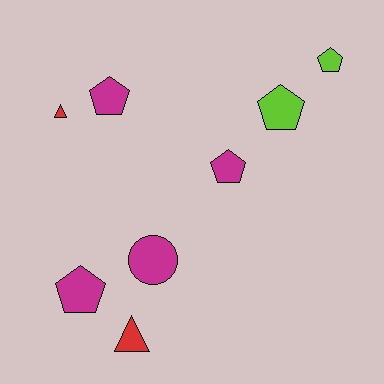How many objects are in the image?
There are 8 objects.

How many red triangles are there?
There are 2 red triangles.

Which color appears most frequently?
Magenta, with 4 objects.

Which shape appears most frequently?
Pentagon, with 5 objects.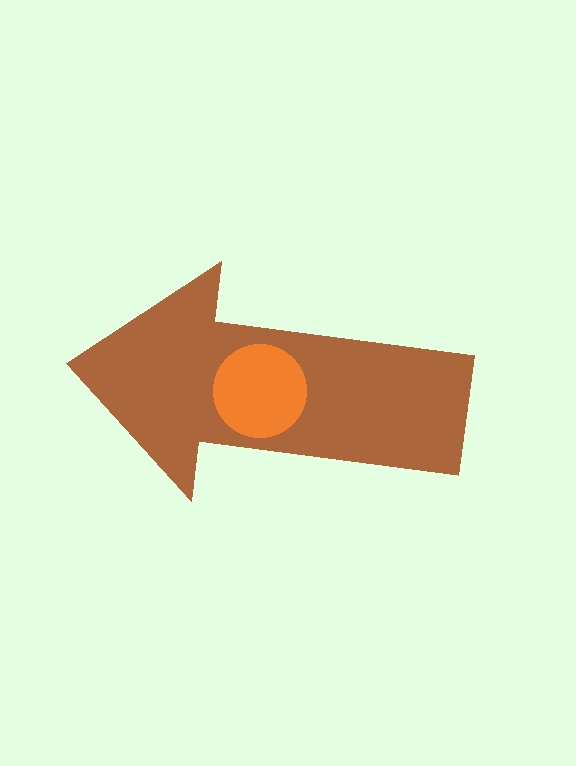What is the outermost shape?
The brown arrow.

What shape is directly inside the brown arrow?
The orange circle.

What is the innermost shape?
The orange circle.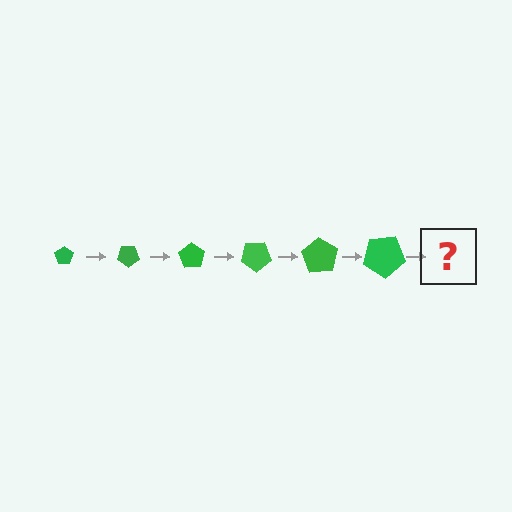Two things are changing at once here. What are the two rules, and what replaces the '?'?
The two rules are that the pentagon grows larger each step and it rotates 35 degrees each step. The '?' should be a pentagon, larger than the previous one and rotated 210 degrees from the start.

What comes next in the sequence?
The next element should be a pentagon, larger than the previous one and rotated 210 degrees from the start.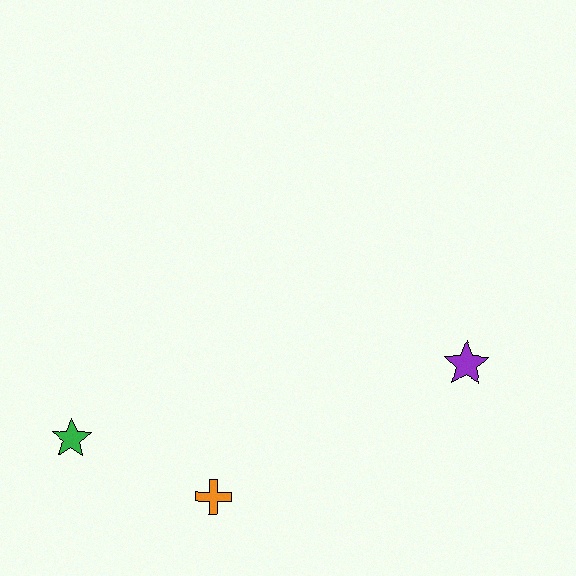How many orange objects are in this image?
There is 1 orange object.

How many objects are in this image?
There are 3 objects.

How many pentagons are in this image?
There are no pentagons.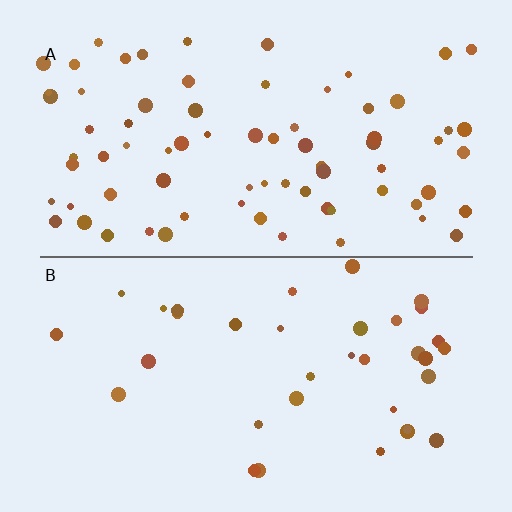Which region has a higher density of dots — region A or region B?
A (the top).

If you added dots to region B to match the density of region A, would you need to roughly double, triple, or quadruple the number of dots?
Approximately double.